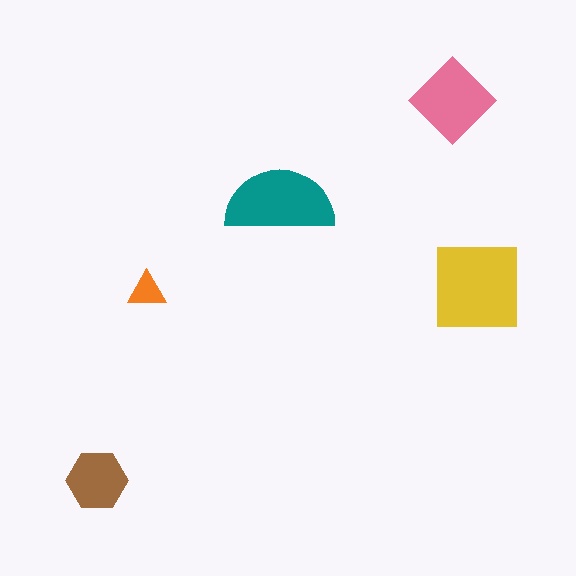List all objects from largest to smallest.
The yellow square, the teal semicircle, the pink diamond, the brown hexagon, the orange triangle.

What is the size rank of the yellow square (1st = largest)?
1st.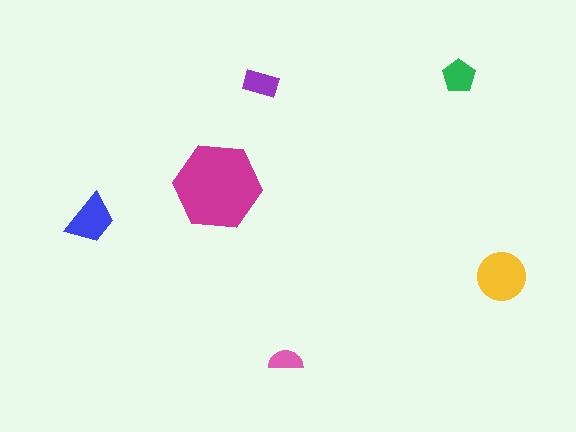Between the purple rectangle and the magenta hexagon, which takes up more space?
The magenta hexagon.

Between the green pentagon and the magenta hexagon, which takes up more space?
The magenta hexagon.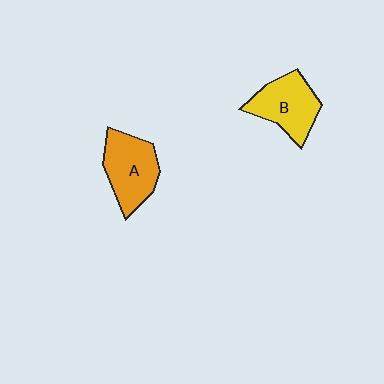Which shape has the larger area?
Shape A (orange).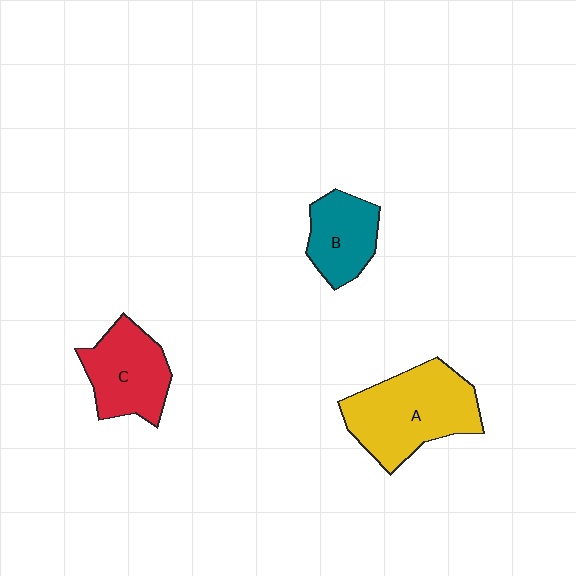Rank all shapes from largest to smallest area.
From largest to smallest: A (yellow), C (red), B (teal).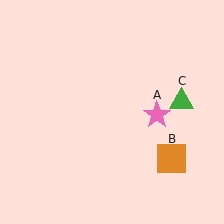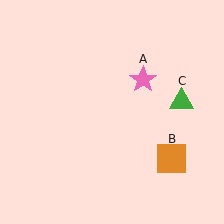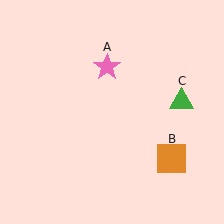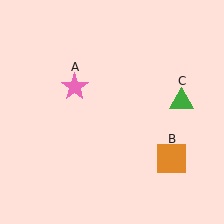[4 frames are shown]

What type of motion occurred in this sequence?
The pink star (object A) rotated counterclockwise around the center of the scene.